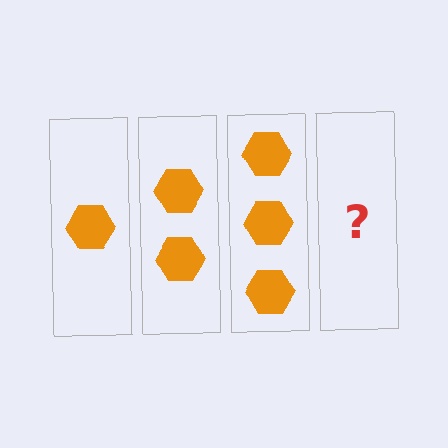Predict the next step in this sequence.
The next step is 4 hexagons.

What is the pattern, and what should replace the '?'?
The pattern is that each step adds one more hexagon. The '?' should be 4 hexagons.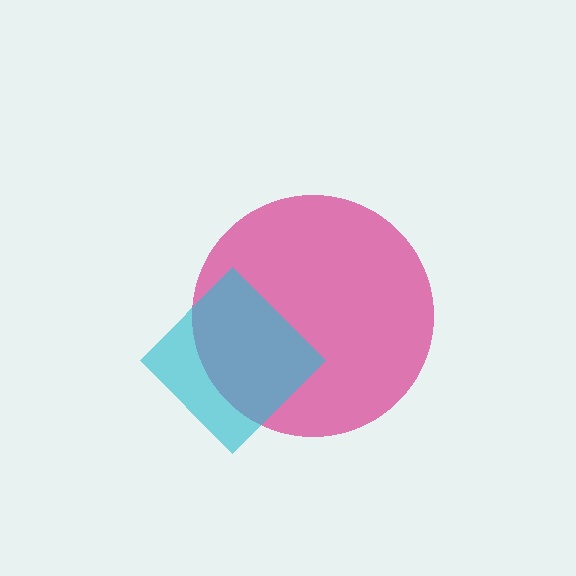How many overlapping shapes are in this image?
There are 2 overlapping shapes in the image.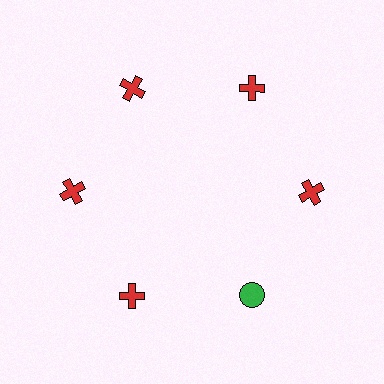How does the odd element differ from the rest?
It differs in both color (green instead of red) and shape (circle instead of cross).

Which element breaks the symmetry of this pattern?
The green circle at roughly the 5 o'clock position breaks the symmetry. All other shapes are red crosses.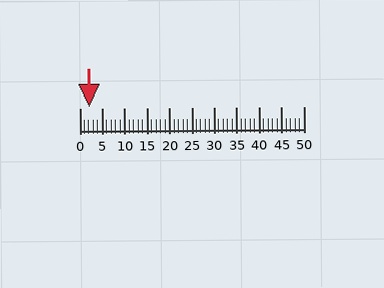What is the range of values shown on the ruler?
The ruler shows values from 0 to 50.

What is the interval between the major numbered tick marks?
The major tick marks are spaced 5 units apart.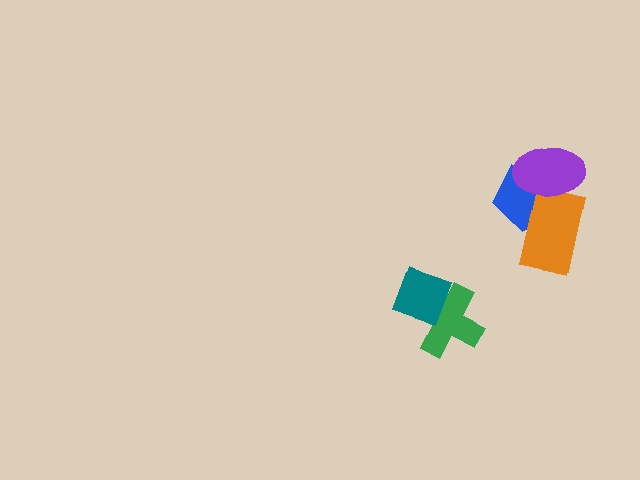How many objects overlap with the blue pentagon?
2 objects overlap with the blue pentagon.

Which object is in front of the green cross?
The teal diamond is in front of the green cross.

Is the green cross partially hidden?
Yes, it is partially covered by another shape.